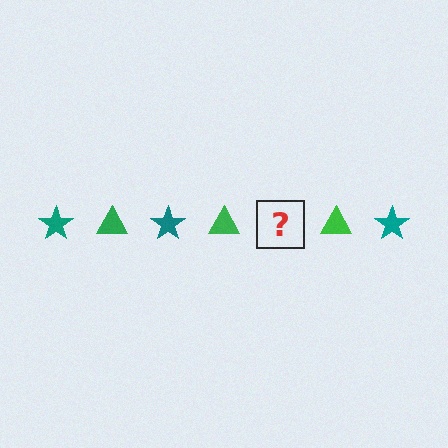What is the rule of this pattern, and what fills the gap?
The rule is that the pattern alternates between teal star and green triangle. The gap should be filled with a teal star.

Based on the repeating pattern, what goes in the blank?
The blank should be a teal star.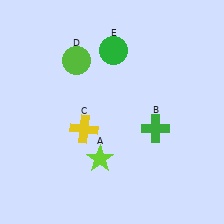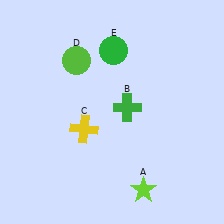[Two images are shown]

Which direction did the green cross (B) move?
The green cross (B) moved left.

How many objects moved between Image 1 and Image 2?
2 objects moved between the two images.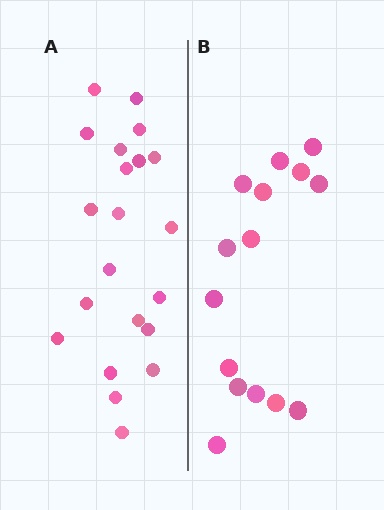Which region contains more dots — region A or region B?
Region A (the left region) has more dots.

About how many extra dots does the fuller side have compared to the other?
Region A has about 6 more dots than region B.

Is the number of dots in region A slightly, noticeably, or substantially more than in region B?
Region A has noticeably more, but not dramatically so. The ratio is roughly 1.4 to 1.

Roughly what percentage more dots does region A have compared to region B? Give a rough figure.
About 40% more.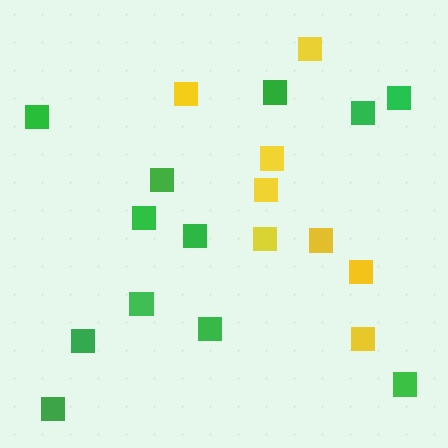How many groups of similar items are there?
There are 2 groups: one group of yellow squares (8) and one group of green squares (12).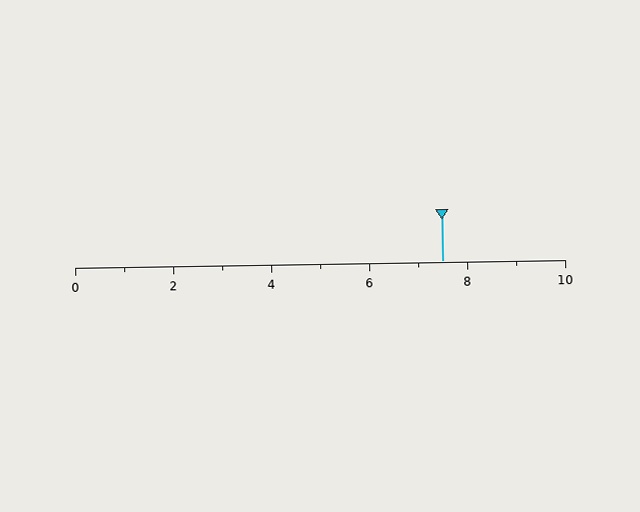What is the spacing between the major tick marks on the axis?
The major ticks are spaced 2 apart.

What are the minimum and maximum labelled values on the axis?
The axis runs from 0 to 10.